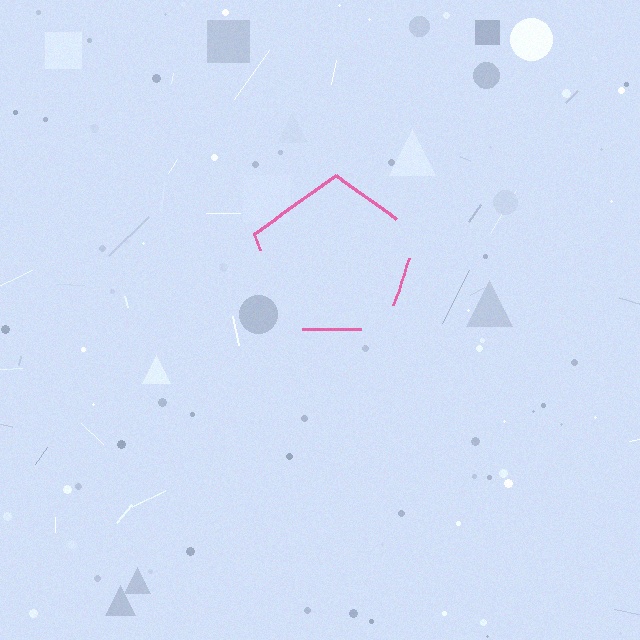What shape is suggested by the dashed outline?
The dashed outline suggests a pentagon.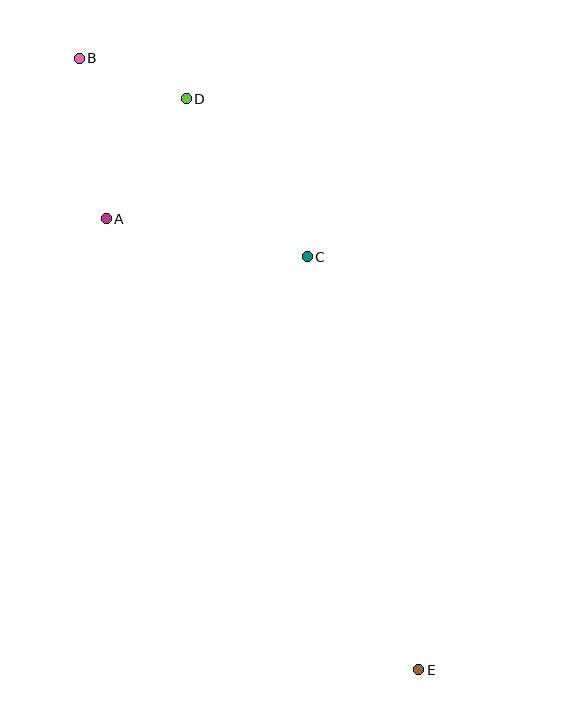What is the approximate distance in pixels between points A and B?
The distance between A and B is approximately 163 pixels.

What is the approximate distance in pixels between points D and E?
The distance between D and E is approximately 617 pixels.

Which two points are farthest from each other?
Points B and E are farthest from each other.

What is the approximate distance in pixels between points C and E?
The distance between C and E is approximately 428 pixels.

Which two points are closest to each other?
Points B and D are closest to each other.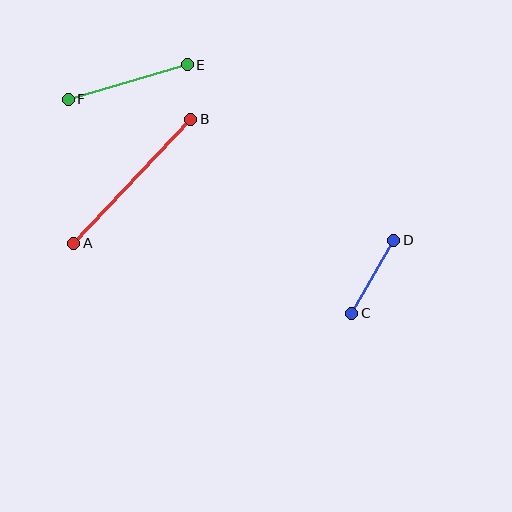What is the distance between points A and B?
The distance is approximately 171 pixels.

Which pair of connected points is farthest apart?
Points A and B are farthest apart.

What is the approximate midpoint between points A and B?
The midpoint is at approximately (132, 181) pixels.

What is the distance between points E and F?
The distance is approximately 124 pixels.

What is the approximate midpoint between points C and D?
The midpoint is at approximately (373, 277) pixels.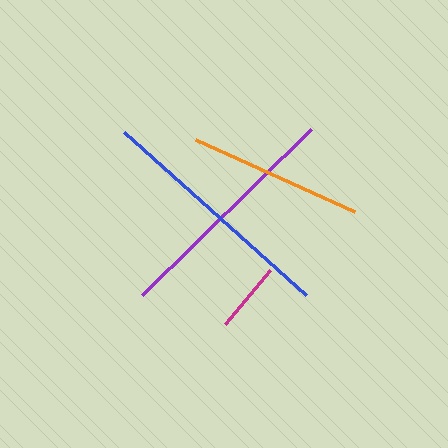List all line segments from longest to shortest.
From longest to shortest: blue, purple, orange, magenta.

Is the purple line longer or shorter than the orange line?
The purple line is longer than the orange line.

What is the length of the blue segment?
The blue segment is approximately 244 pixels long.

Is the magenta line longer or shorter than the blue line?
The blue line is longer than the magenta line.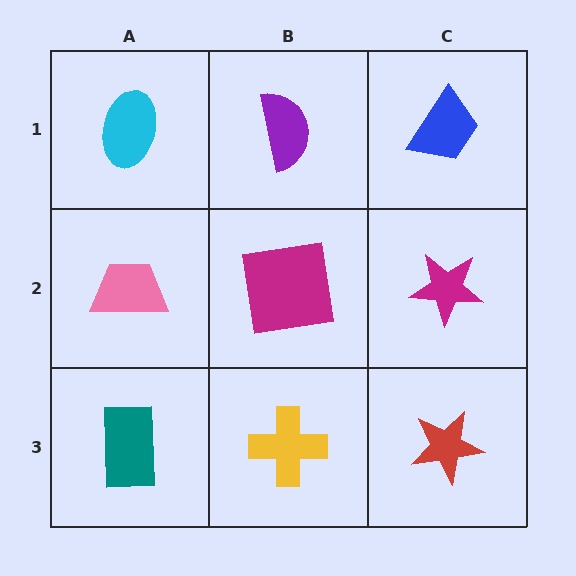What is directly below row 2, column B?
A yellow cross.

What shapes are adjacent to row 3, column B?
A magenta square (row 2, column B), a teal rectangle (row 3, column A), a red star (row 3, column C).